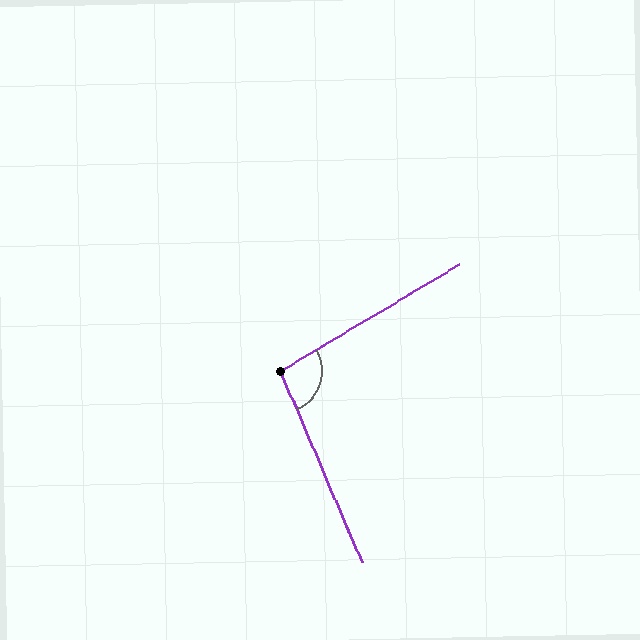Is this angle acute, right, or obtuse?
It is obtuse.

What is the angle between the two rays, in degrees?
Approximately 98 degrees.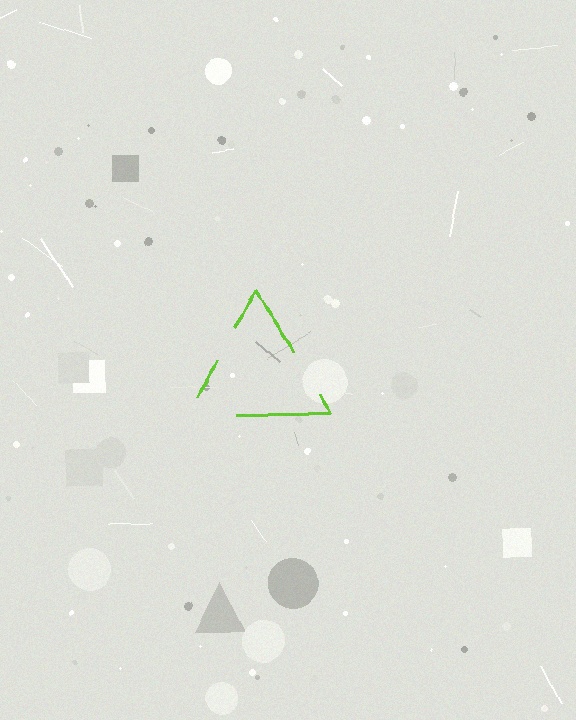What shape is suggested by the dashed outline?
The dashed outline suggests a triangle.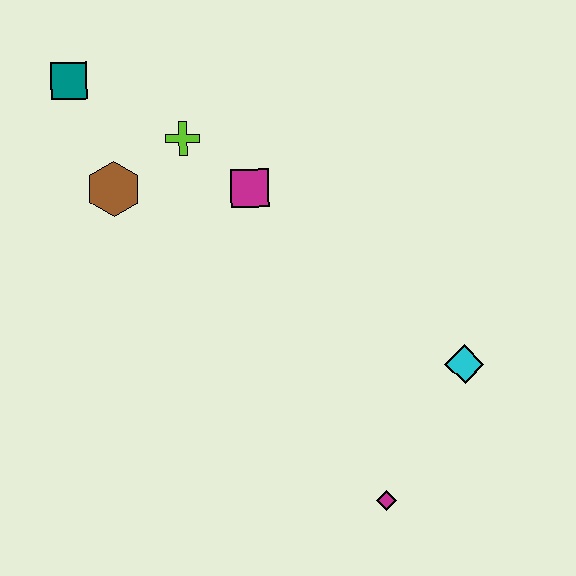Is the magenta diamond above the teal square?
No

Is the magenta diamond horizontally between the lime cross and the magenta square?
No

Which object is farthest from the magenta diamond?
The teal square is farthest from the magenta diamond.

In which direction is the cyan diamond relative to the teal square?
The cyan diamond is to the right of the teal square.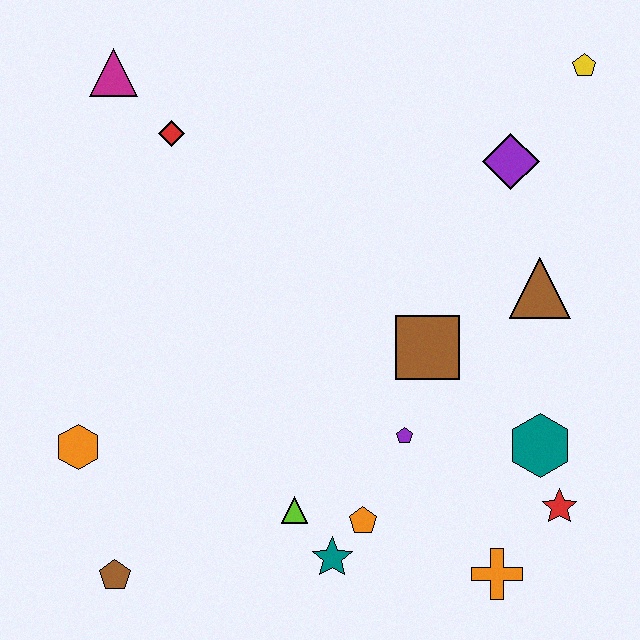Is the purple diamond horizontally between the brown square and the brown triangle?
Yes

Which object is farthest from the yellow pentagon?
The brown pentagon is farthest from the yellow pentagon.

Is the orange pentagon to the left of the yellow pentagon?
Yes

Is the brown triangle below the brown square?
No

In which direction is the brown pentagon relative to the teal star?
The brown pentagon is to the left of the teal star.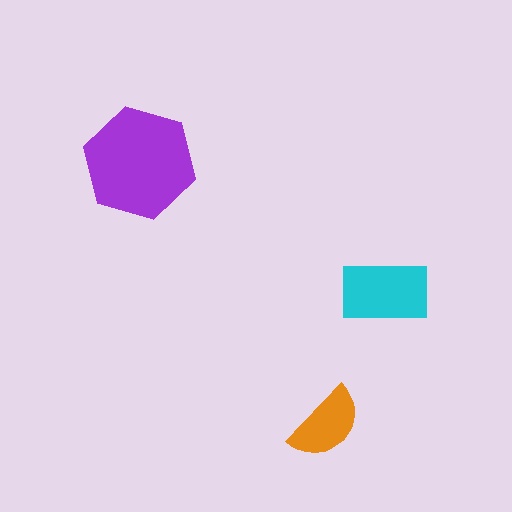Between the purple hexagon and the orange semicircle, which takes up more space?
The purple hexagon.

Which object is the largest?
The purple hexagon.